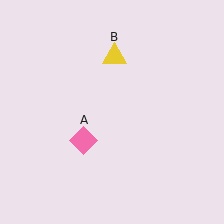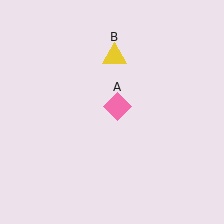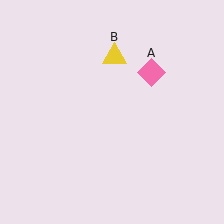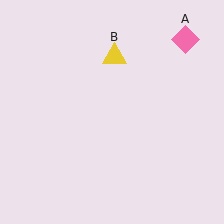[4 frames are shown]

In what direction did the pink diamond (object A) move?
The pink diamond (object A) moved up and to the right.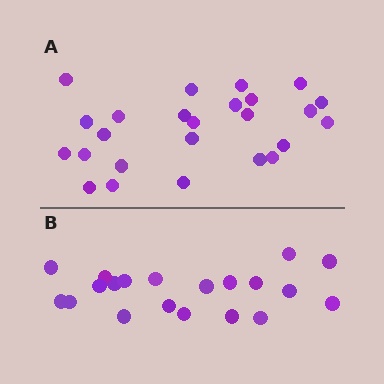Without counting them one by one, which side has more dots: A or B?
Region A (the top region) has more dots.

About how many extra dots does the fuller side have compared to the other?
Region A has about 5 more dots than region B.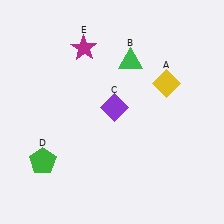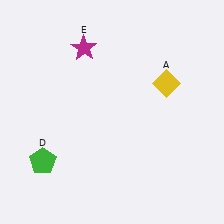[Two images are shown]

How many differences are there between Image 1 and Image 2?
There are 2 differences between the two images.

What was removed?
The green triangle (B), the purple diamond (C) were removed in Image 2.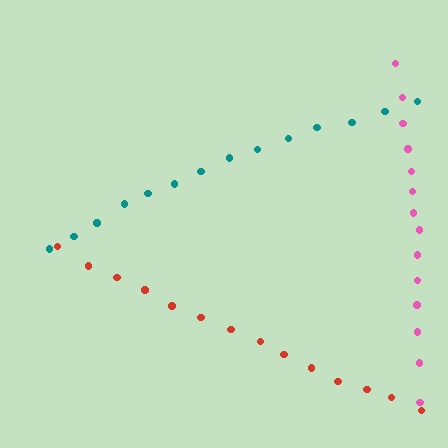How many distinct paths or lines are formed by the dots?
There are 3 distinct paths.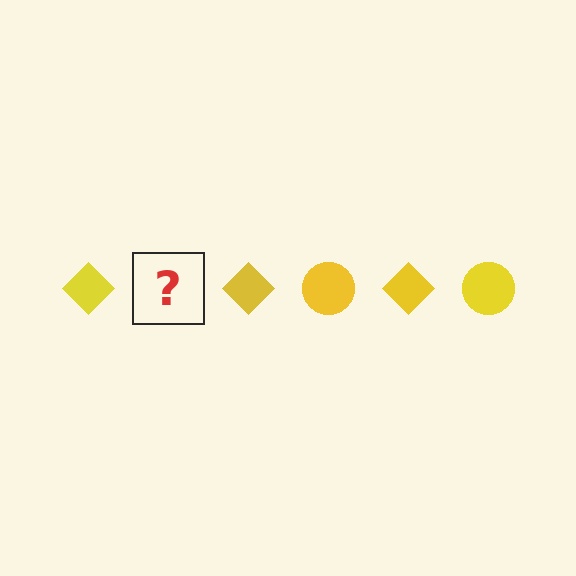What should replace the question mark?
The question mark should be replaced with a yellow circle.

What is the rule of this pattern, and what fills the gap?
The rule is that the pattern cycles through diamond, circle shapes in yellow. The gap should be filled with a yellow circle.